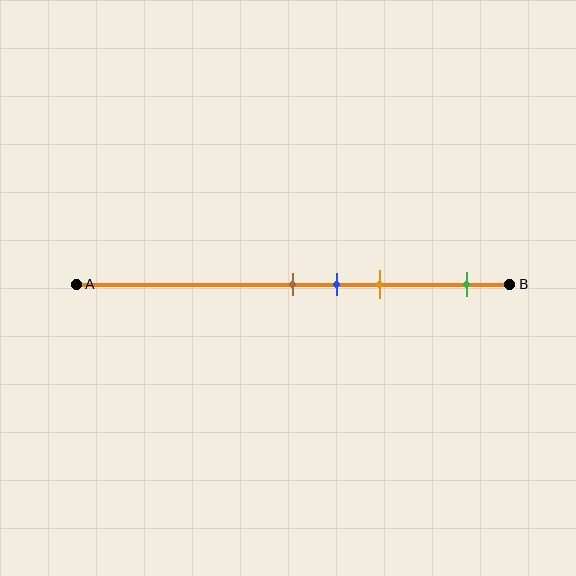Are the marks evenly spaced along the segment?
No, the marks are not evenly spaced.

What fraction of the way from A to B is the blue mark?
The blue mark is approximately 60% (0.6) of the way from A to B.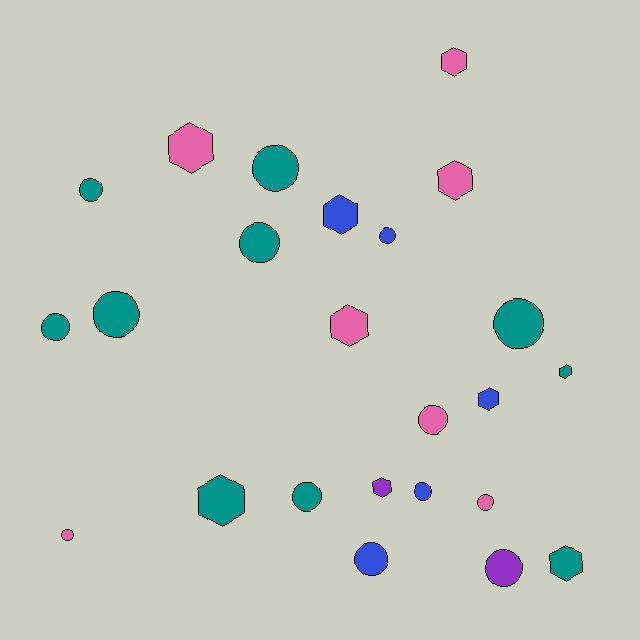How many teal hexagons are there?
There are 3 teal hexagons.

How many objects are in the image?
There are 24 objects.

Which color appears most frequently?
Teal, with 10 objects.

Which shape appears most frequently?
Circle, with 14 objects.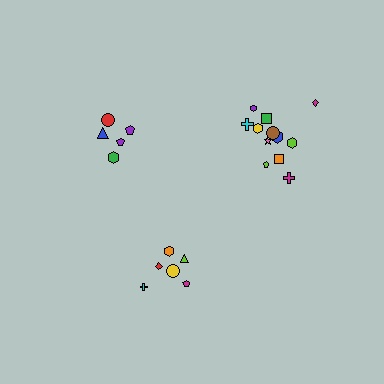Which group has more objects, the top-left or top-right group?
The top-right group.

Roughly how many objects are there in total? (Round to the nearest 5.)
Roughly 25 objects in total.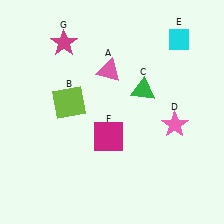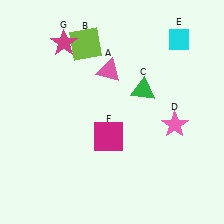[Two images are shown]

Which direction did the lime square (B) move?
The lime square (B) moved up.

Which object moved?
The lime square (B) moved up.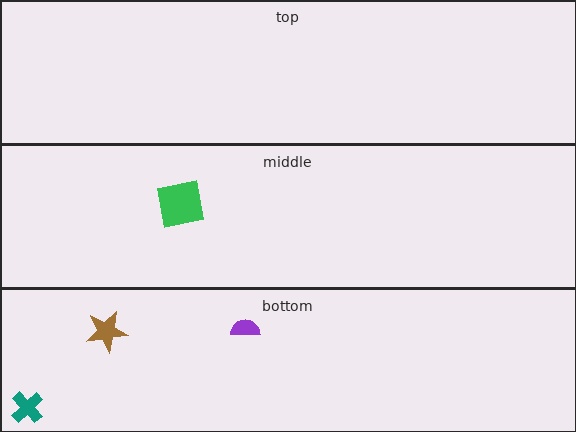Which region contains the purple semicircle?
The bottom region.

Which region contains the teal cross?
The bottom region.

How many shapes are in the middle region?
1.